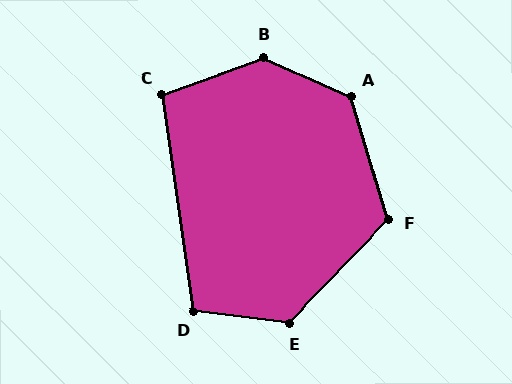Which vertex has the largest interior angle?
B, at approximately 135 degrees.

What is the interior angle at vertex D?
Approximately 105 degrees (obtuse).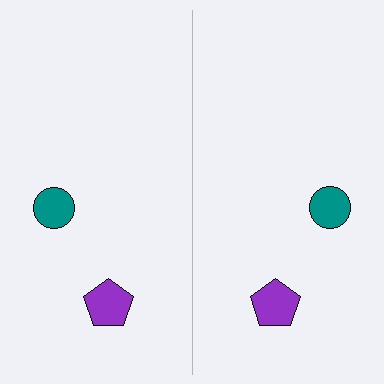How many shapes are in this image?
There are 4 shapes in this image.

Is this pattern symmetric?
Yes, this pattern has bilateral (reflection) symmetry.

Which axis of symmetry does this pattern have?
The pattern has a vertical axis of symmetry running through the center of the image.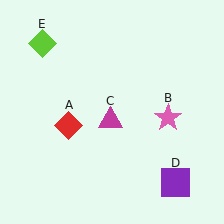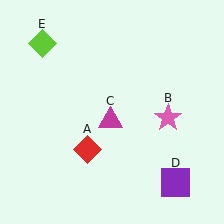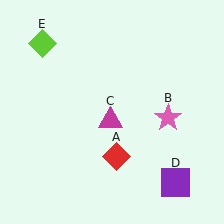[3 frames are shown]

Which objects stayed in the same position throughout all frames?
Pink star (object B) and magenta triangle (object C) and purple square (object D) and lime diamond (object E) remained stationary.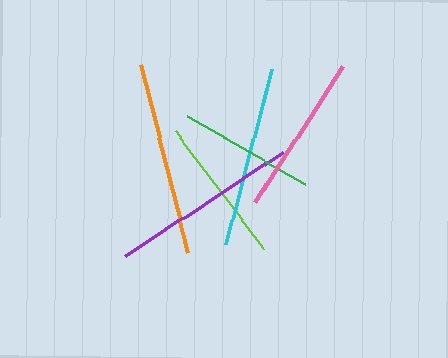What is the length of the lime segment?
The lime segment is approximately 148 pixels long.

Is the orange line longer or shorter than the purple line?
The orange line is longer than the purple line.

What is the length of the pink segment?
The pink segment is approximately 163 pixels long.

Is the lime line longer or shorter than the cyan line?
The cyan line is longer than the lime line.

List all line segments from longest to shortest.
From longest to shortest: orange, purple, cyan, pink, lime, green.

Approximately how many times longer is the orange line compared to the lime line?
The orange line is approximately 1.3 times the length of the lime line.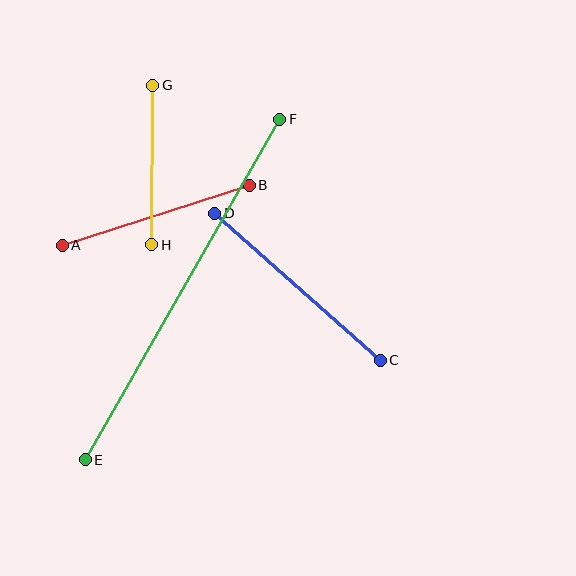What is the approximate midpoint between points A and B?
The midpoint is at approximately (156, 215) pixels.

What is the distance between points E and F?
The distance is approximately 392 pixels.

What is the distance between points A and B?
The distance is approximately 196 pixels.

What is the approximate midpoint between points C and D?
The midpoint is at approximately (297, 287) pixels.